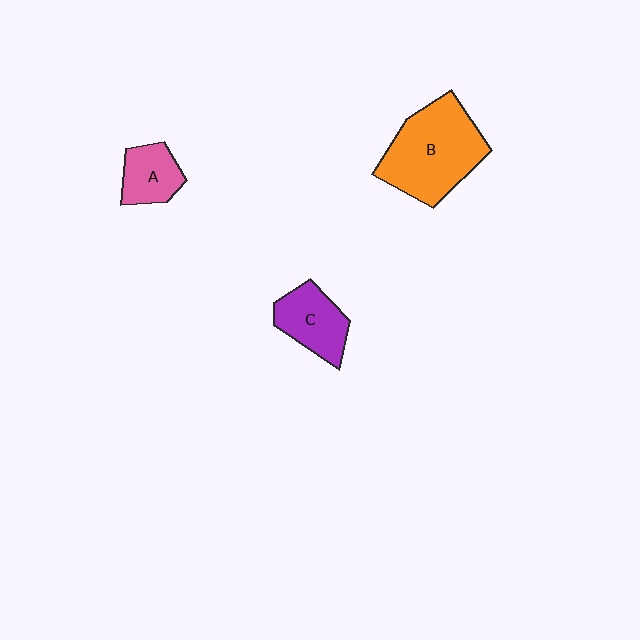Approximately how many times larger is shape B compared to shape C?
Approximately 1.9 times.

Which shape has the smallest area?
Shape A (pink).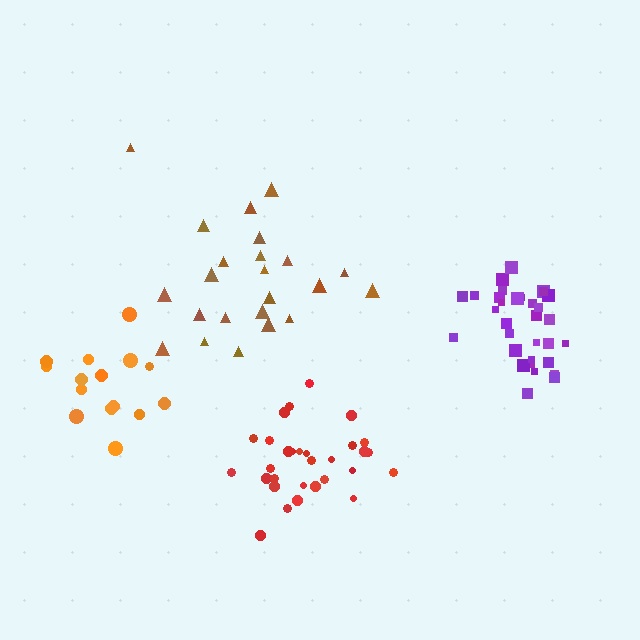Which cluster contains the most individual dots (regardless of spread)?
Purple (32).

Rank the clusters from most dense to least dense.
red, purple, orange, brown.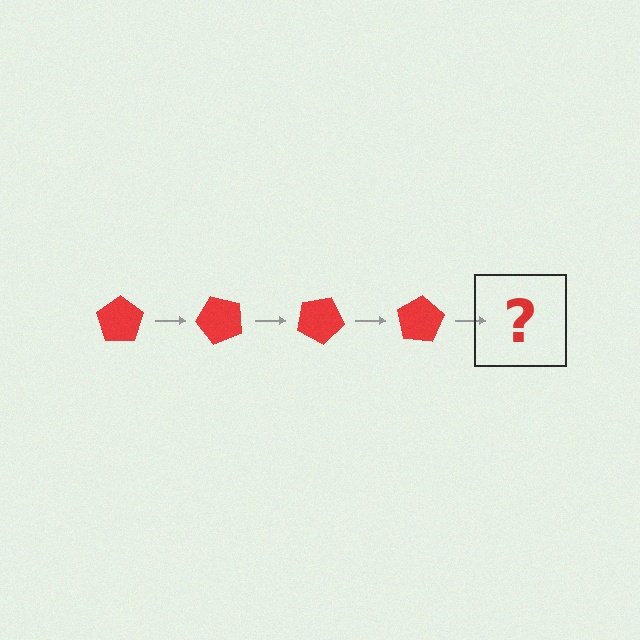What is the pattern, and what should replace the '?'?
The pattern is that the pentagon rotates 50 degrees each step. The '?' should be a red pentagon rotated 200 degrees.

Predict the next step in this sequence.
The next step is a red pentagon rotated 200 degrees.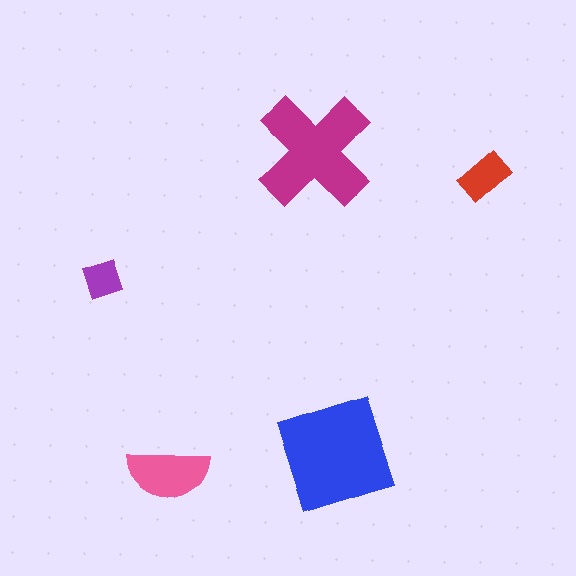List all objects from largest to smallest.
The blue square, the magenta cross, the pink semicircle, the red rectangle, the purple diamond.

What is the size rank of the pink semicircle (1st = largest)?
3rd.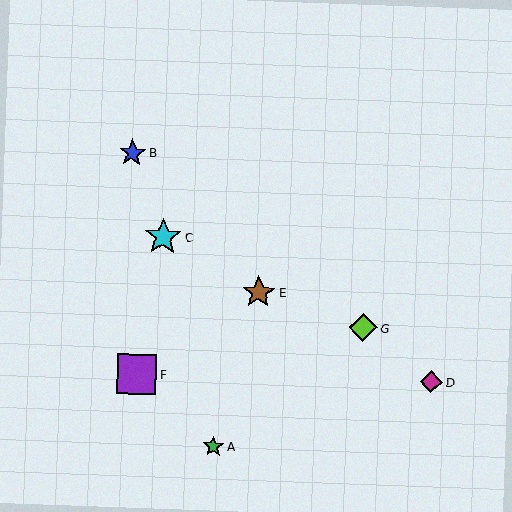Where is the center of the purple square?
The center of the purple square is at (137, 374).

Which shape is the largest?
The purple square (labeled F) is the largest.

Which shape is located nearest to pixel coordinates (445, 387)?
The magenta diamond (labeled D) at (431, 382) is nearest to that location.